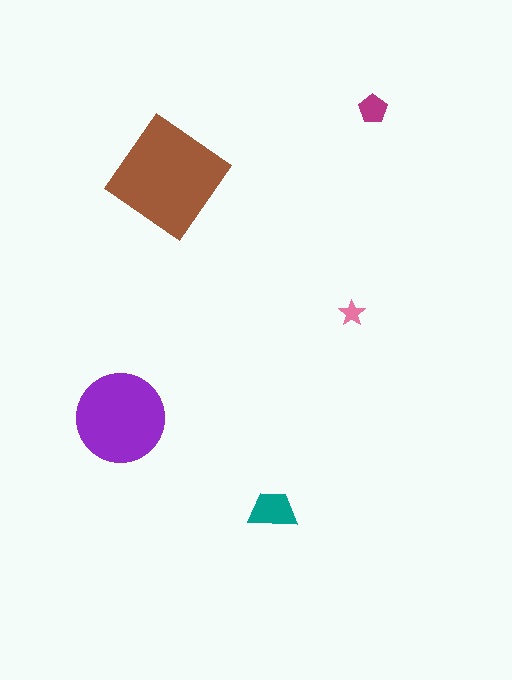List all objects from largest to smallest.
The brown diamond, the purple circle, the teal trapezoid, the magenta pentagon, the pink star.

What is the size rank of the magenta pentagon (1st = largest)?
4th.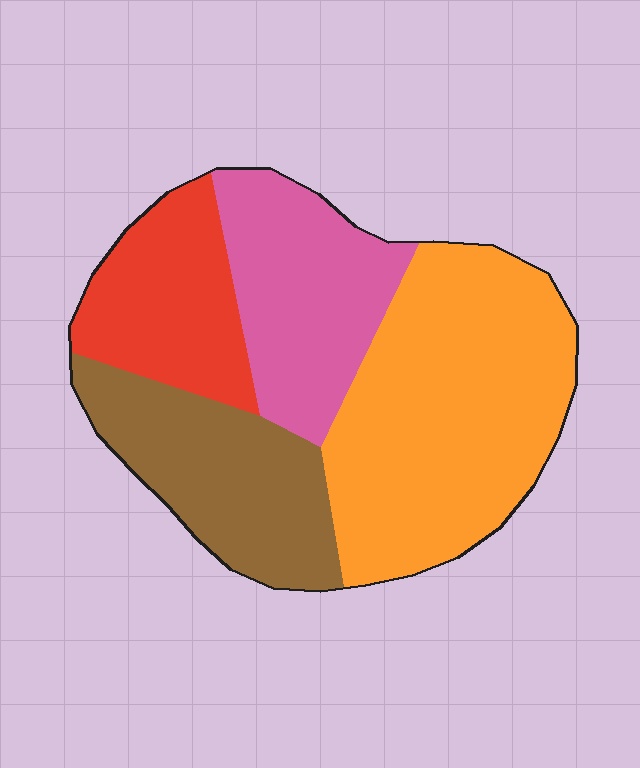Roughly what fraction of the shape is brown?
Brown covers roughly 20% of the shape.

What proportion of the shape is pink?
Pink covers around 20% of the shape.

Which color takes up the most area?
Orange, at roughly 40%.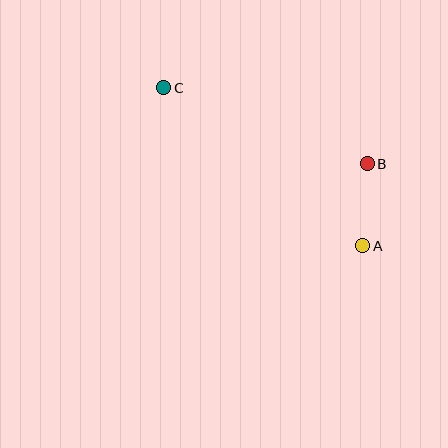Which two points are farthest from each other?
Points A and C are farthest from each other.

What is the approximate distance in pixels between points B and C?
The distance between B and C is approximately 217 pixels.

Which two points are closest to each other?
Points A and B are closest to each other.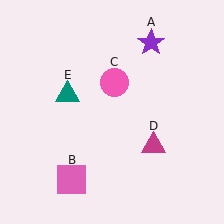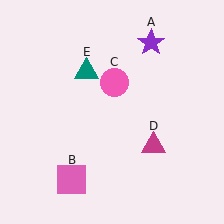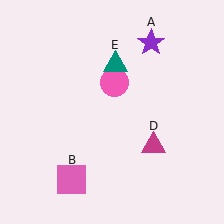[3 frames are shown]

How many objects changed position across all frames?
1 object changed position: teal triangle (object E).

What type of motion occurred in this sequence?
The teal triangle (object E) rotated clockwise around the center of the scene.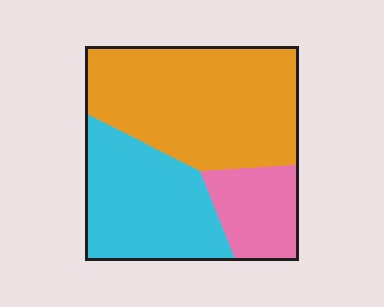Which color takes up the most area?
Orange, at roughly 50%.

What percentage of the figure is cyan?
Cyan covers roughly 35% of the figure.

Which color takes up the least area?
Pink, at roughly 15%.